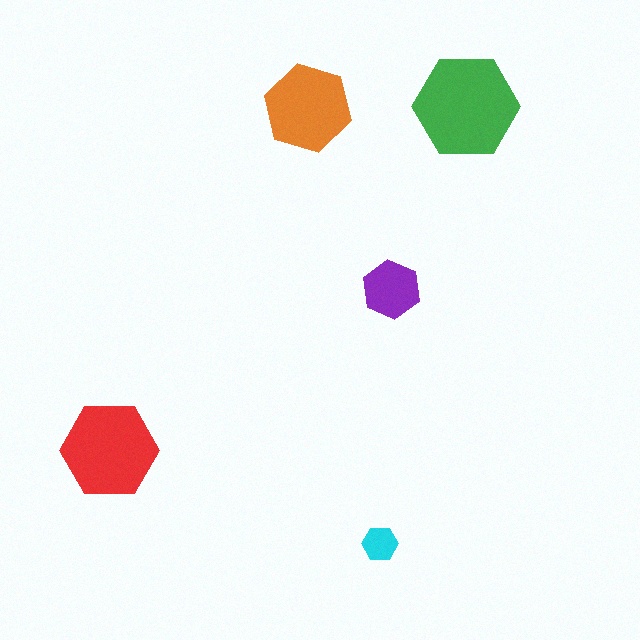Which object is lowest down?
The cyan hexagon is bottommost.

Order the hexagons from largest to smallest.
the green one, the red one, the orange one, the purple one, the cyan one.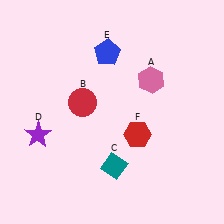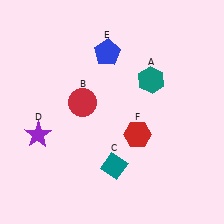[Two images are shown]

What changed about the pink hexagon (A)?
In Image 1, A is pink. In Image 2, it changed to teal.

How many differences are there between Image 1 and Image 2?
There is 1 difference between the two images.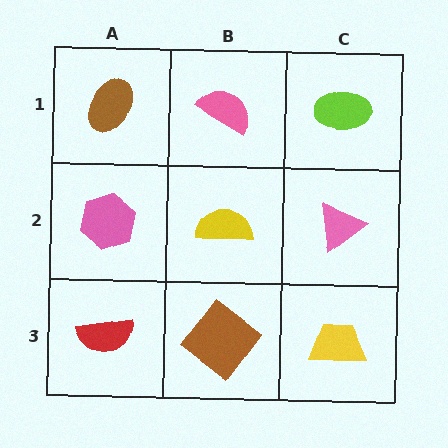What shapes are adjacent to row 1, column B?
A yellow semicircle (row 2, column B), a brown ellipse (row 1, column A), a lime ellipse (row 1, column C).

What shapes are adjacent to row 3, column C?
A pink triangle (row 2, column C), a brown diamond (row 3, column B).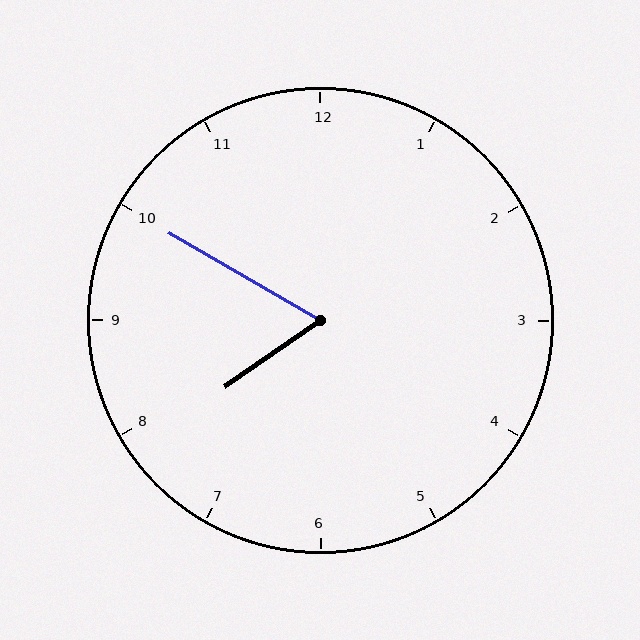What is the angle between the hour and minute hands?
Approximately 65 degrees.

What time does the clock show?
7:50.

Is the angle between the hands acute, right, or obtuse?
It is acute.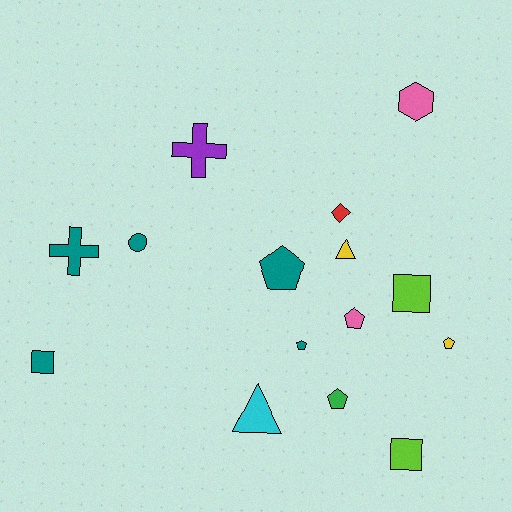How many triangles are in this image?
There are 2 triangles.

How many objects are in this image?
There are 15 objects.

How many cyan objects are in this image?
There is 1 cyan object.